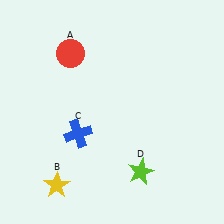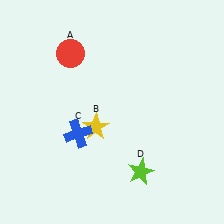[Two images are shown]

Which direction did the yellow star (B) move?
The yellow star (B) moved up.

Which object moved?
The yellow star (B) moved up.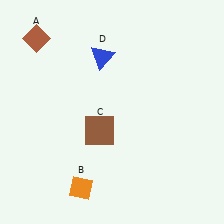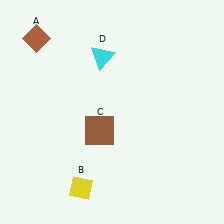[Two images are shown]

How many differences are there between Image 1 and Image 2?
There are 2 differences between the two images.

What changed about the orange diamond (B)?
In Image 1, B is orange. In Image 2, it changed to yellow.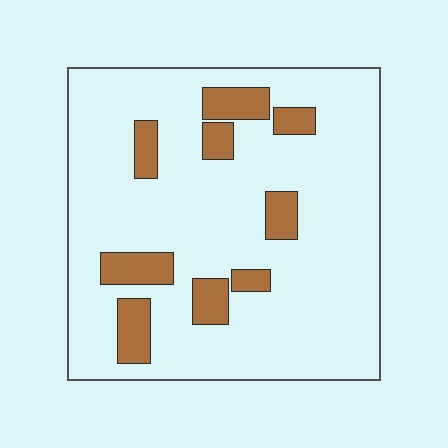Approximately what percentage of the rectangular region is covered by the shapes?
Approximately 15%.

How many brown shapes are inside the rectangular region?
9.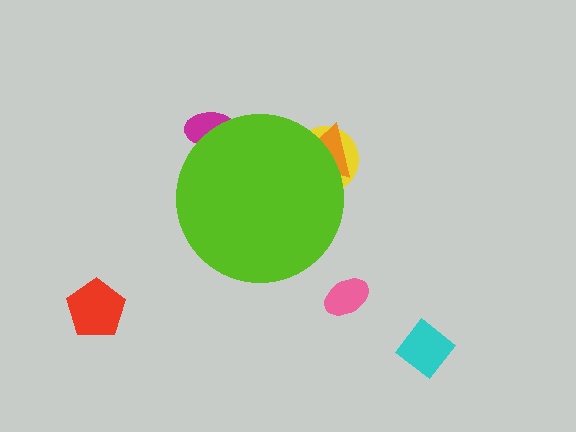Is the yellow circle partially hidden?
Yes, the yellow circle is partially hidden behind the lime circle.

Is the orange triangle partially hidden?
Yes, the orange triangle is partially hidden behind the lime circle.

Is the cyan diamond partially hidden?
No, the cyan diamond is fully visible.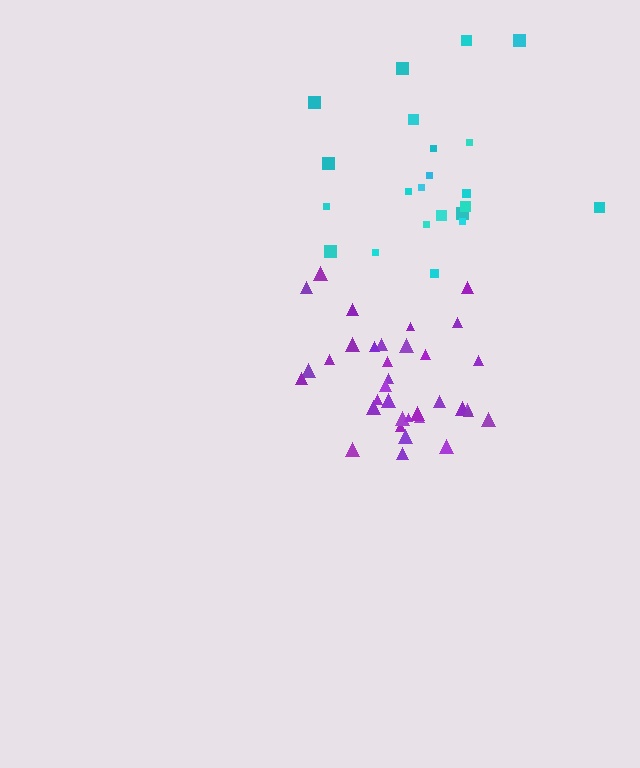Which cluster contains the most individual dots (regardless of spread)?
Purple (35).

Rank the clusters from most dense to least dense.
purple, cyan.